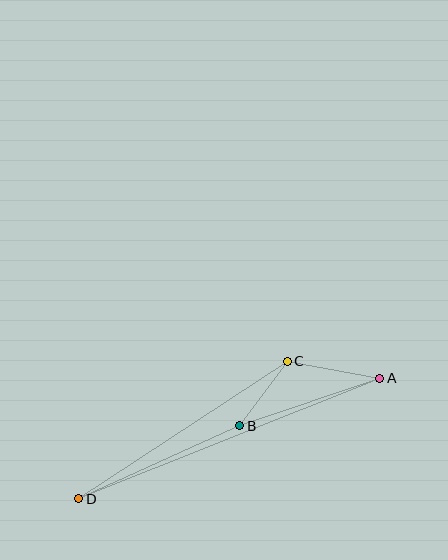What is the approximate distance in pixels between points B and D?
The distance between B and D is approximately 176 pixels.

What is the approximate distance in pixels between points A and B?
The distance between A and B is approximately 148 pixels.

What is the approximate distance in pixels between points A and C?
The distance between A and C is approximately 94 pixels.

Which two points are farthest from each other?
Points A and D are farthest from each other.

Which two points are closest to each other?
Points B and C are closest to each other.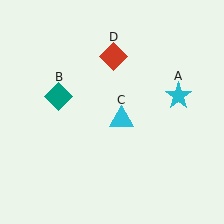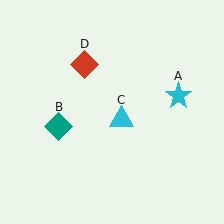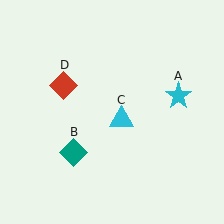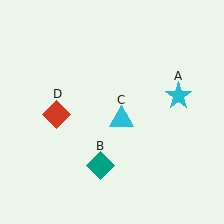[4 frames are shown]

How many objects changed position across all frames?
2 objects changed position: teal diamond (object B), red diamond (object D).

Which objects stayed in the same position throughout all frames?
Cyan star (object A) and cyan triangle (object C) remained stationary.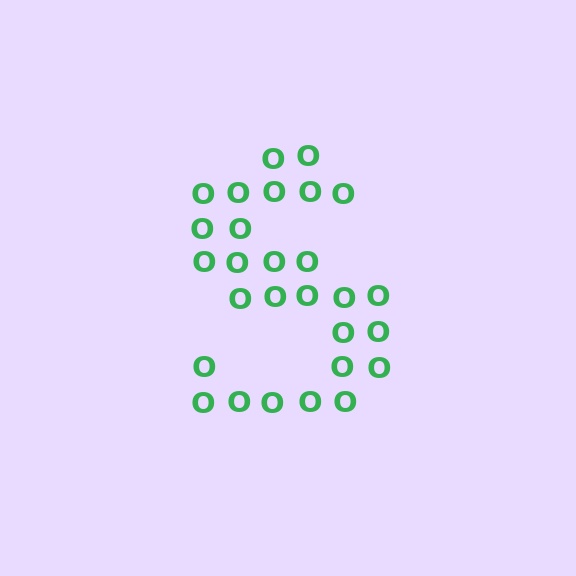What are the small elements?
The small elements are letter O's.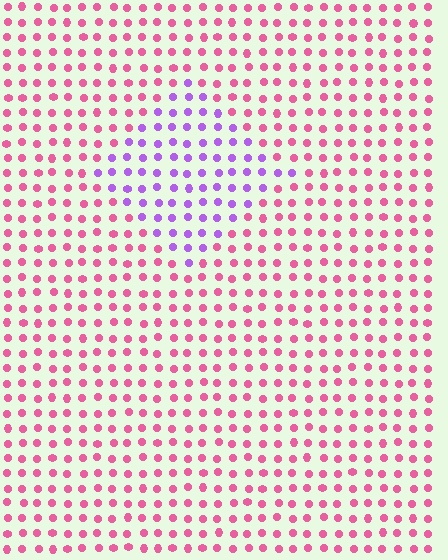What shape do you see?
I see a diamond.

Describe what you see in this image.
The image is filled with small pink elements in a uniform arrangement. A diamond-shaped region is visible where the elements are tinted to a slightly different hue, forming a subtle color boundary.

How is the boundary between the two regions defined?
The boundary is defined purely by a slight shift in hue (about 55 degrees). Spacing, size, and orientation are identical on both sides.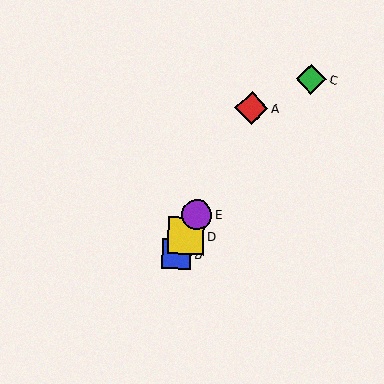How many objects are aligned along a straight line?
4 objects (A, B, D, E) are aligned along a straight line.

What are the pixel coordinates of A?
Object A is at (251, 108).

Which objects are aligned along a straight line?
Objects A, B, D, E are aligned along a straight line.